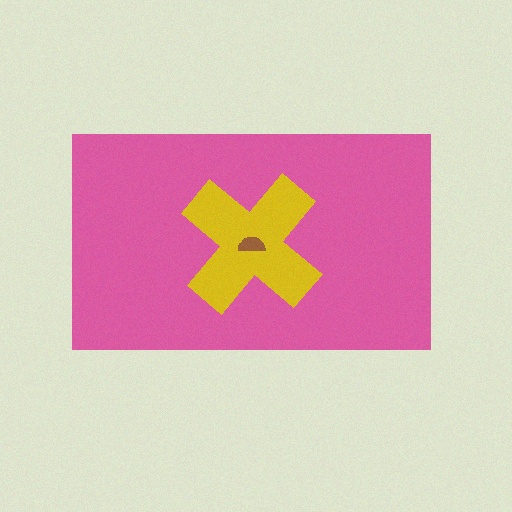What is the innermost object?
The brown semicircle.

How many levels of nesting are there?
3.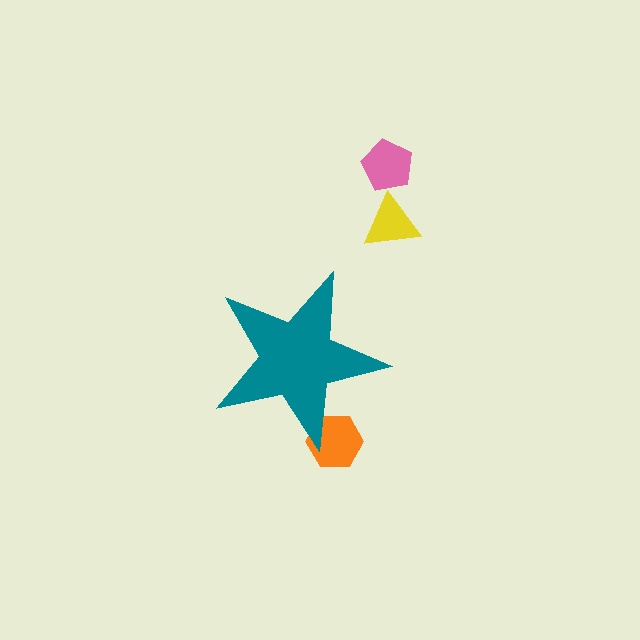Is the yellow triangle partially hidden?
No, the yellow triangle is fully visible.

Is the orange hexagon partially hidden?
Yes, the orange hexagon is partially hidden behind the teal star.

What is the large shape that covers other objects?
A teal star.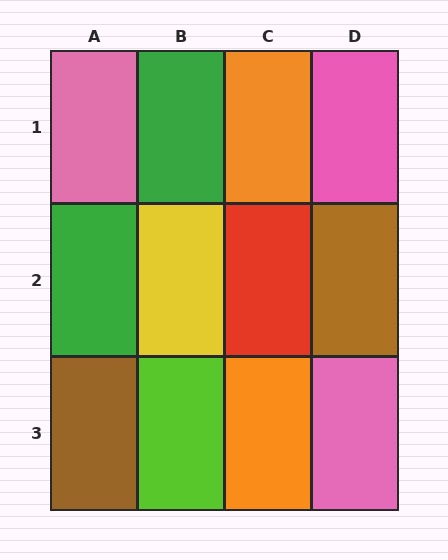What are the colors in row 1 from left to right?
Pink, green, orange, pink.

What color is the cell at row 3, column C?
Orange.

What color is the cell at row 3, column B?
Lime.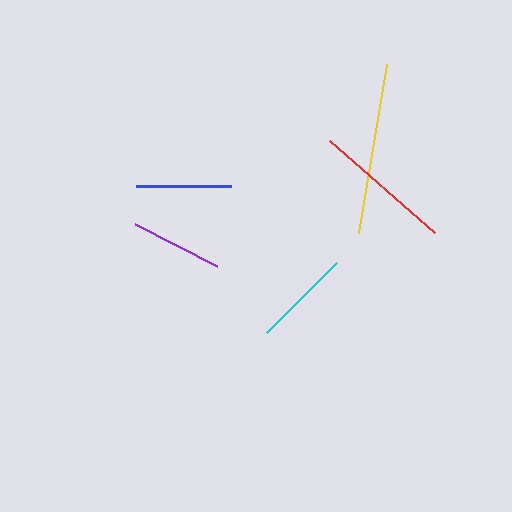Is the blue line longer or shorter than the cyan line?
The cyan line is longer than the blue line.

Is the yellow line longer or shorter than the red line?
The yellow line is longer than the red line.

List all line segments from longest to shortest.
From longest to shortest: yellow, red, cyan, blue, purple.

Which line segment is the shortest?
The purple line is the shortest at approximately 92 pixels.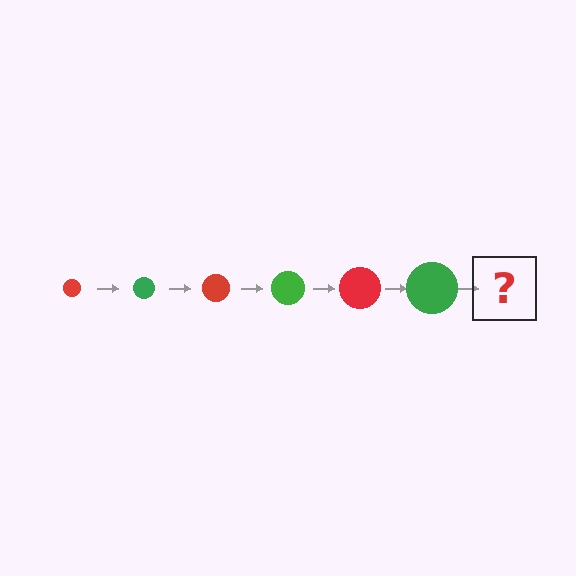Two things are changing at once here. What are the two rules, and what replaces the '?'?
The two rules are that the circle grows larger each step and the color cycles through red and green. The '?' should be a red circle, larger than the previous one.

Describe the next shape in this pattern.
It should be a red circle, larger than the previous one.